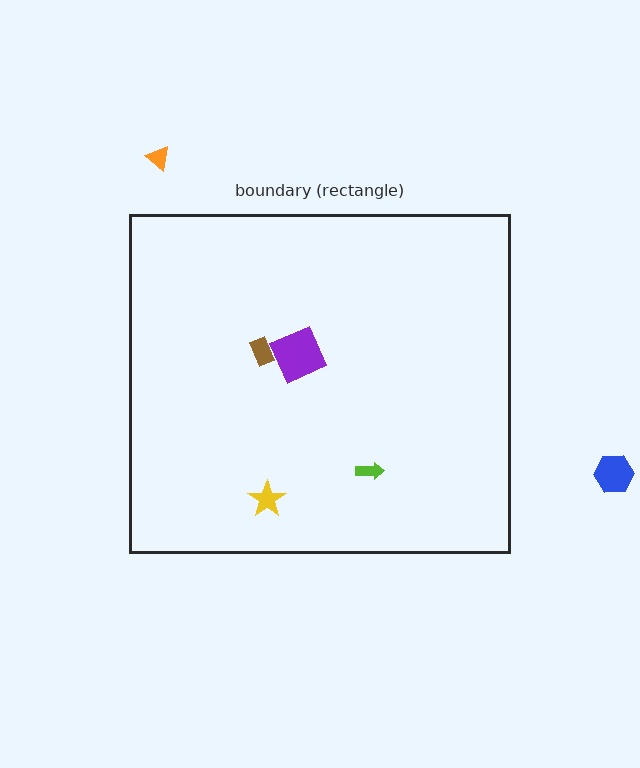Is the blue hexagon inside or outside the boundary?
Outside.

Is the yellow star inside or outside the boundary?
Inside.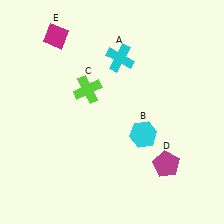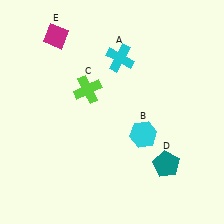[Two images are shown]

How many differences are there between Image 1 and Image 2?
There is 1 difference between the two images.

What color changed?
The pentagon (D) changed from magenta in Image 1 to teal in Image 2.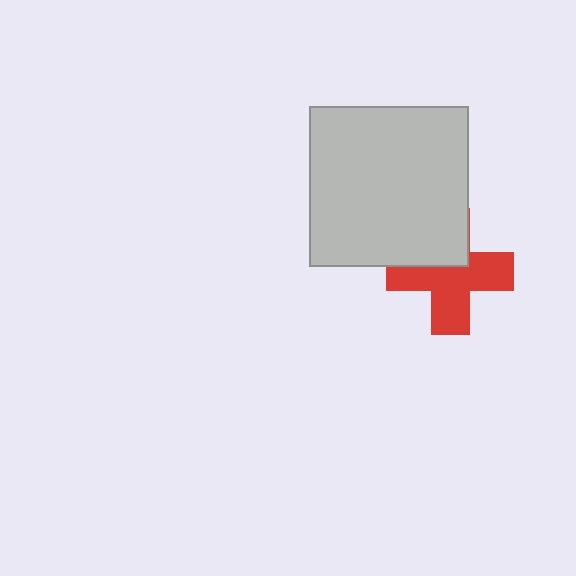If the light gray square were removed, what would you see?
You would see the complete red cross.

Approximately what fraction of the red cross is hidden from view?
Roughly 36% of the red cross is hidden behind the light gray square.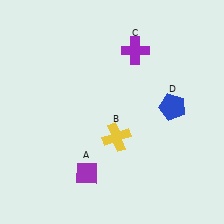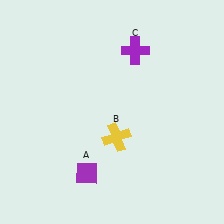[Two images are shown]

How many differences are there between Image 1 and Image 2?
There is 1 difference between the two images.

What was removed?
The blue pentagon (D) was removed in Image 2.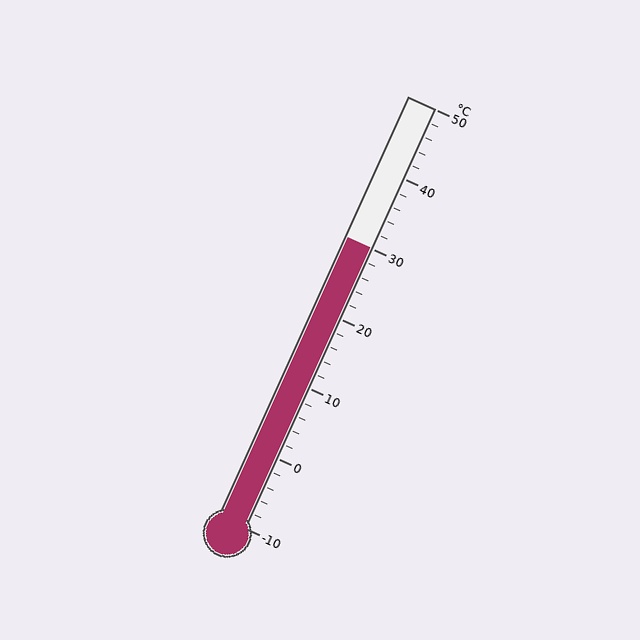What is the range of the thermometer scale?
The thermometer scale ranges from -10°C to 50°C.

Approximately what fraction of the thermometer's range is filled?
The thermometer is filled to approximately 65% of its range.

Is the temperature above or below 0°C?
The temperature is above 0°C.